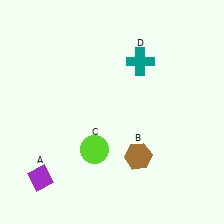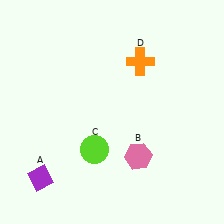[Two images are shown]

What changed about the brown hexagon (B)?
In Image 1, B is brown. In Image 2, it changed to pink.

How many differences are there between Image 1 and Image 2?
There are 2 differences between the two images.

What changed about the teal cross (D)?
In Image 1, D is teal. In Image 2, it changed to orange.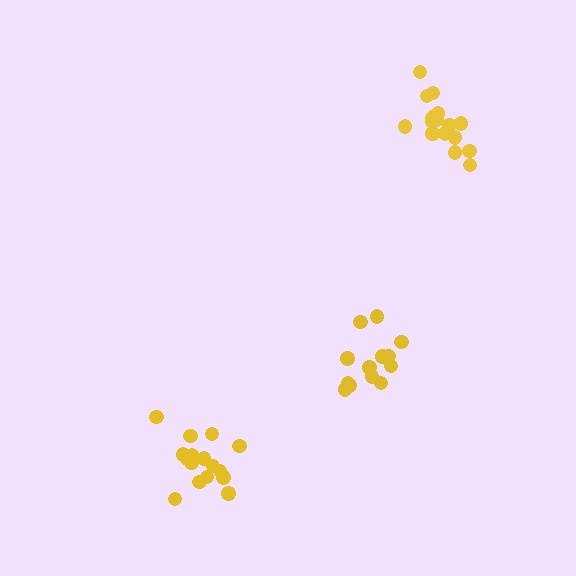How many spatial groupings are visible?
There are 3 spatial groupings.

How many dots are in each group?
Group 1: 18 dots, Group 2: 13 dots, Group 3: 16 dots (47 total).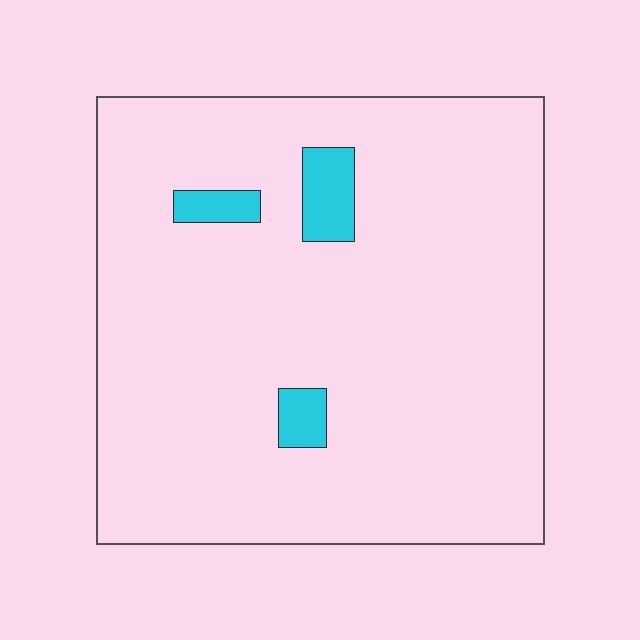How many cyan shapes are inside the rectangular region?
3.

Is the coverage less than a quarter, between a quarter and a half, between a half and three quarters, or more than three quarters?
Less than a quarter.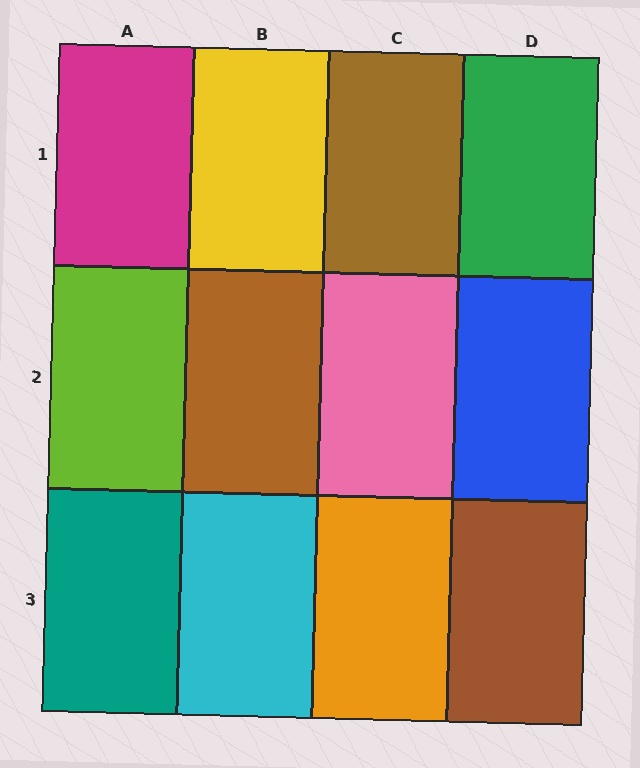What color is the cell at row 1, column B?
Yellow.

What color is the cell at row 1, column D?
Green.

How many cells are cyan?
1 cell is cyan.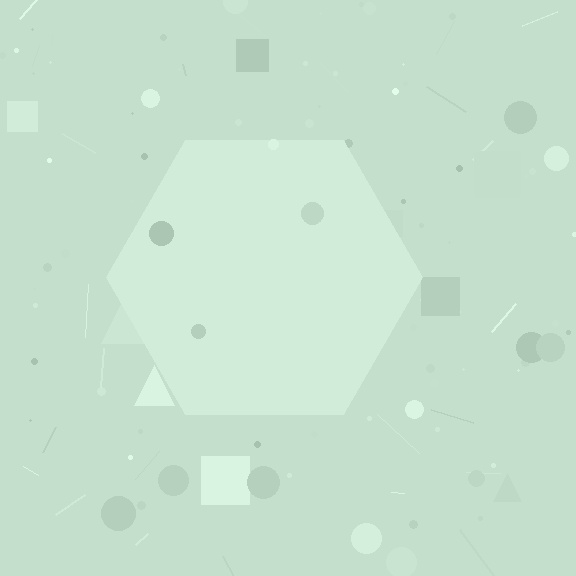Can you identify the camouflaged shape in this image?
The camouflaged shape is a hexagon.